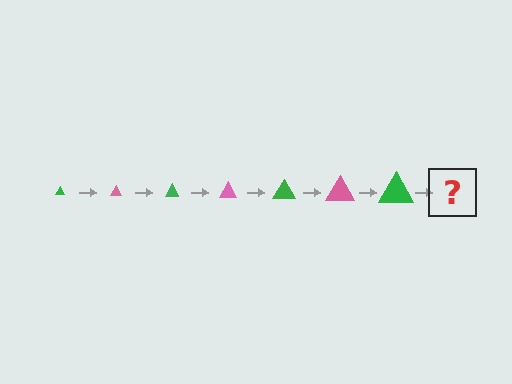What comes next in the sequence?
The next element should be a pink triangle, larger than the previous one.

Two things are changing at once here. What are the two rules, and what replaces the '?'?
The two rules are that the triangle grows larger each step and the color cycles through green and pink. The '?' should be a pink triangle, larger than the previous one.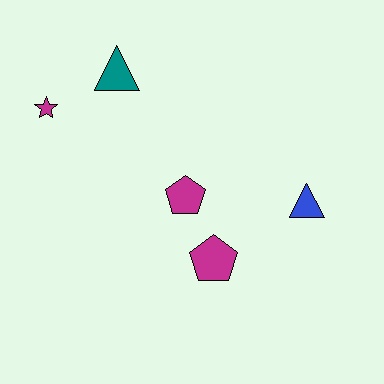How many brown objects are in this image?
There are no brown objects.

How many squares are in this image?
There are no squares.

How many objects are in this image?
There are 5 objects.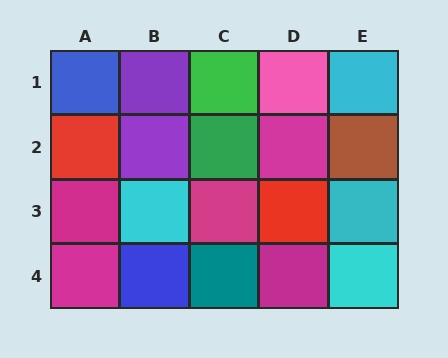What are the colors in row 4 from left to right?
Magenta, blue, teal, magenta, cyan.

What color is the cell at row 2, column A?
Red.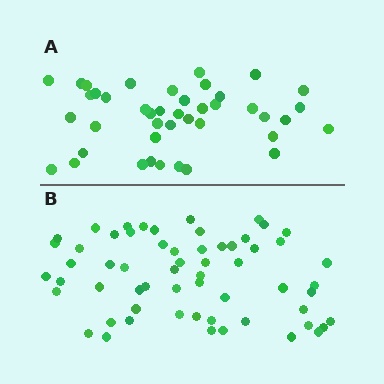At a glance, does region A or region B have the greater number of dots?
Region B (the bottom region) has more dots.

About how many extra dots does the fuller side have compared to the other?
Region B has approximately 20 more dots than region A.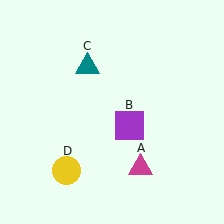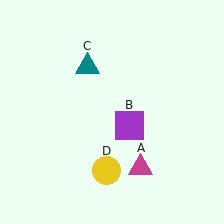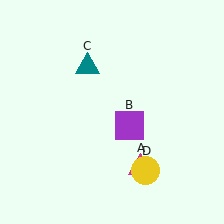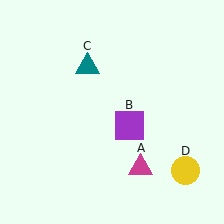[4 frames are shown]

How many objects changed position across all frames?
1 object changed position: yellow circle (object D).